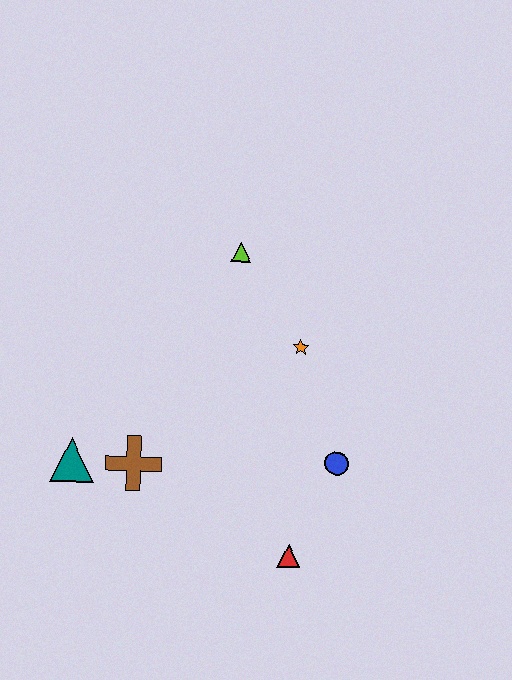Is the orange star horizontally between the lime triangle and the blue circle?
Yes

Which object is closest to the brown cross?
The teal triangle is closest to the brown cross.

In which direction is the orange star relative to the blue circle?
The orange star is above the blue circle.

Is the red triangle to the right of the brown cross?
Yes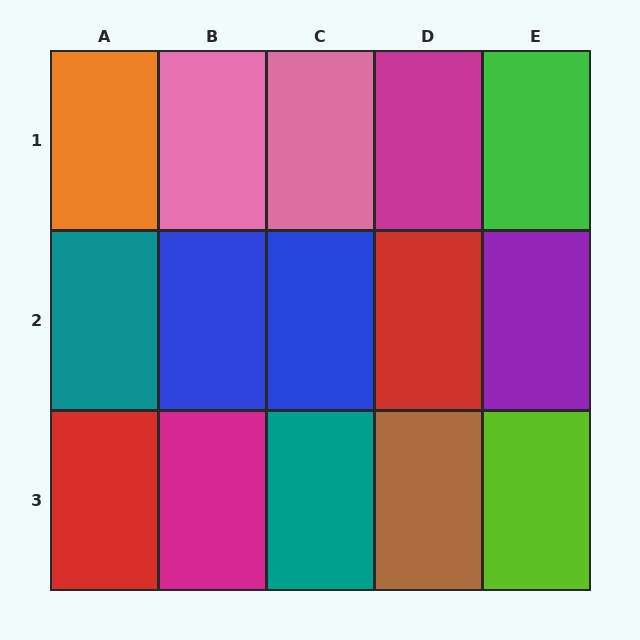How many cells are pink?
2 cells are pink.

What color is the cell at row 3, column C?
Teal.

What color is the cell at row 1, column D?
Magenta.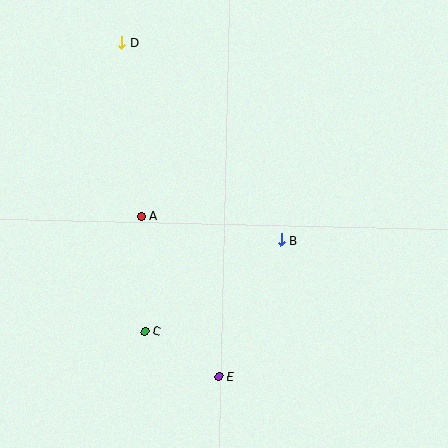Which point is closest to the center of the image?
Point B at (281, 240) is closest to the center.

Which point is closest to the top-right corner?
Point B is closest to the top-right corner.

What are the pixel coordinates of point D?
Point D is at (122, 42).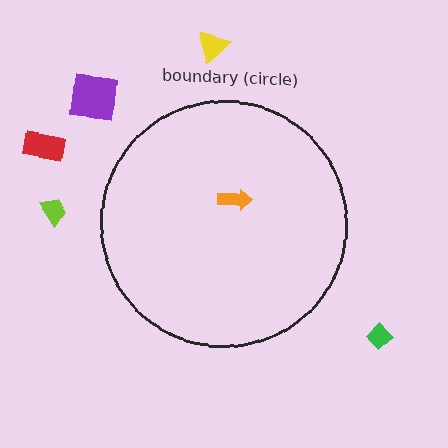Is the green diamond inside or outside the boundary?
Outside.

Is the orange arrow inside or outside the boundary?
Inside.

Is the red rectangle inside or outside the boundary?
Outside.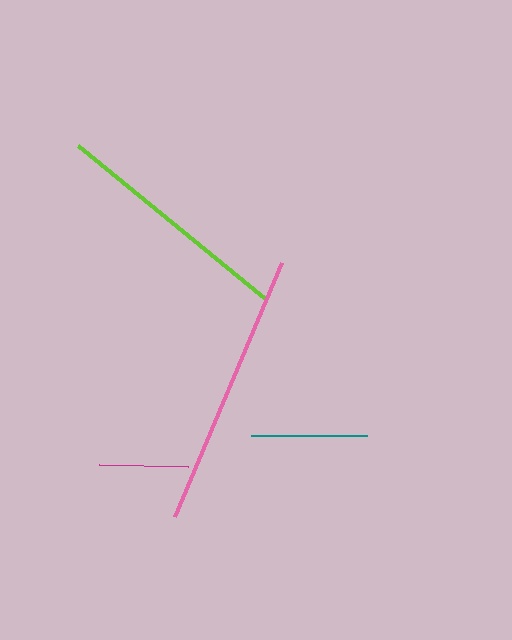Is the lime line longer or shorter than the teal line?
The lime line is longer than the teal line.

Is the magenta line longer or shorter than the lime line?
The lime line is longer than the magenta line.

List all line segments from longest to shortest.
From longest to shortest: pink, lime, teal, magenta.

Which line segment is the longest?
The pink line is the longest at approximately 275 pixels.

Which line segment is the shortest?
The magenta line is the shortest at approximately 88 pixels.